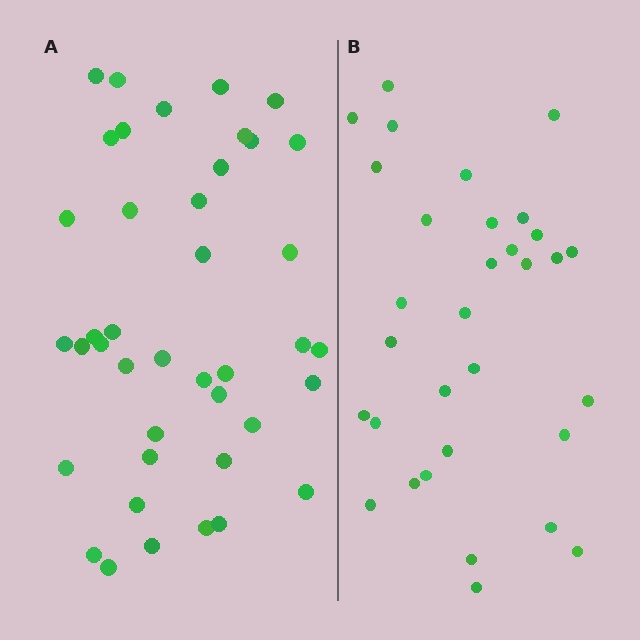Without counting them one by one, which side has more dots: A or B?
Region A (the left region) has more dots.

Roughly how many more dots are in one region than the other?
Region A has roughly 8 or so more dots than region B.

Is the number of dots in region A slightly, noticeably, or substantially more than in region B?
Region A has noticeably more, but not dramatically so. The ratio is roughly 1.3 to 1.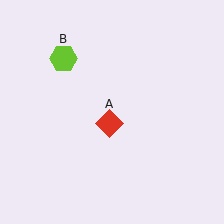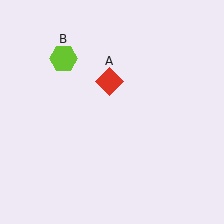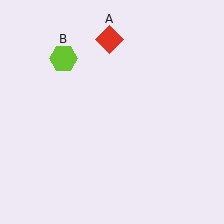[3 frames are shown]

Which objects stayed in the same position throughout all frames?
Lime hexagon (object B) remained stationary.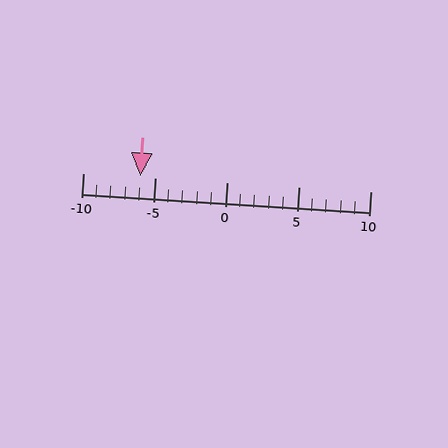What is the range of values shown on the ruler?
The ruler shows values from -10 to 10.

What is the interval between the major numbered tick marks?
The major tick marks are spaced 5 units apart.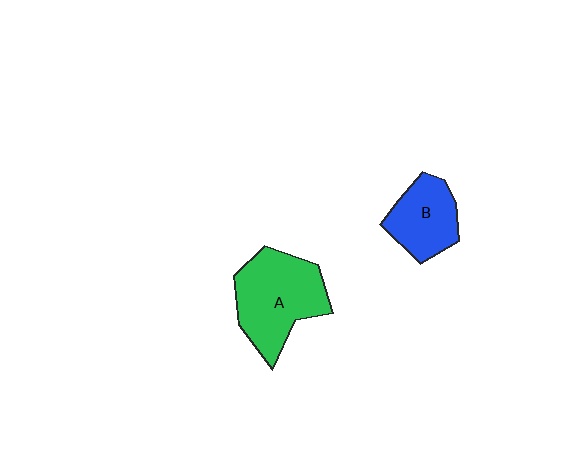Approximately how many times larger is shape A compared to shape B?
Approximately 1.6 times.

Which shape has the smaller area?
Shape B (blue).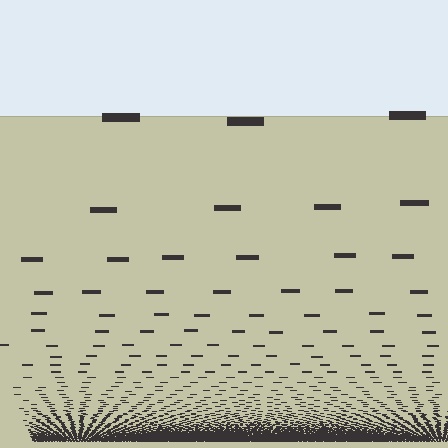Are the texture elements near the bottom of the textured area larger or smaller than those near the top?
Smaller. The gradient is inverted — elements near the bottom are smaller and denser.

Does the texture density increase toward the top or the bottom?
Density increases toward the bottom.